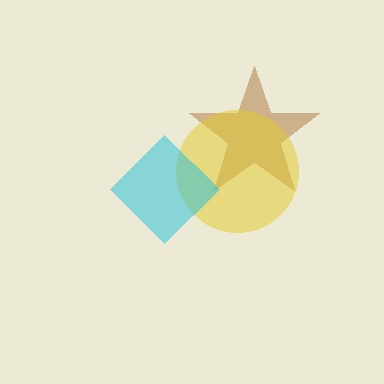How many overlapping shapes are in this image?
There are 3 overlapping shapes in the image.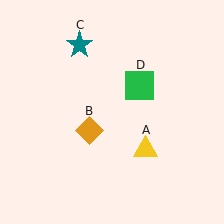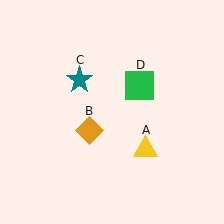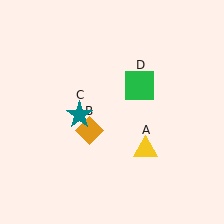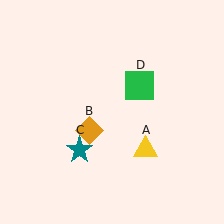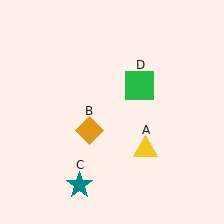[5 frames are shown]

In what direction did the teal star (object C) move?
The teal star (object C) moved down.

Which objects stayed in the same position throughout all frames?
Yellow triangle (object A) and orange diamond (object B) and green square (object D) remained stationary.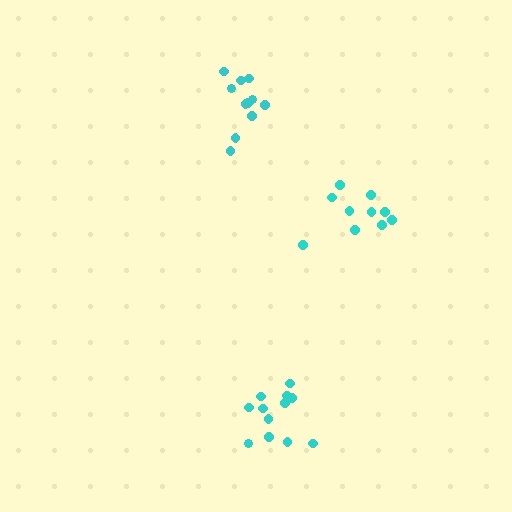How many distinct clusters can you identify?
There are 3 distinct clusters.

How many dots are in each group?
Group 1: 10 dots, Group 2: 12 dots, Group 3: 11 dots (33 total).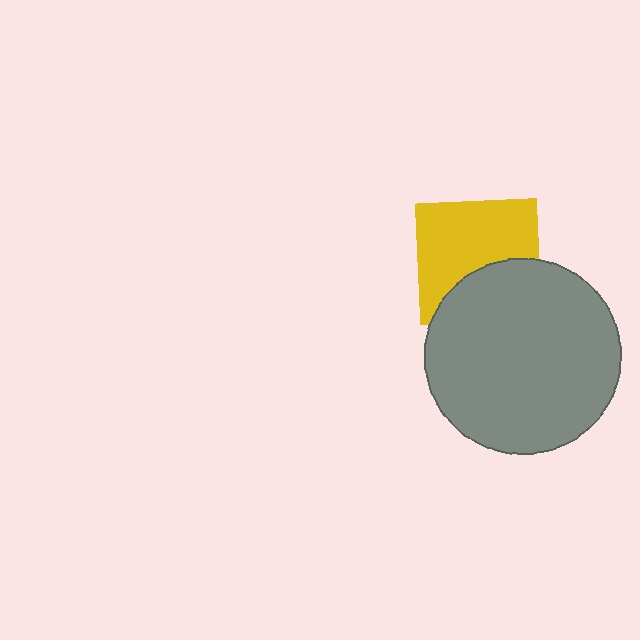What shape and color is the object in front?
The object in front is a gray circle.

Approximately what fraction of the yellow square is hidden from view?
Roughly 36% of the yellow square is hidden behind the gray circle.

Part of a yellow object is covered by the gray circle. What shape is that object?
It is a square.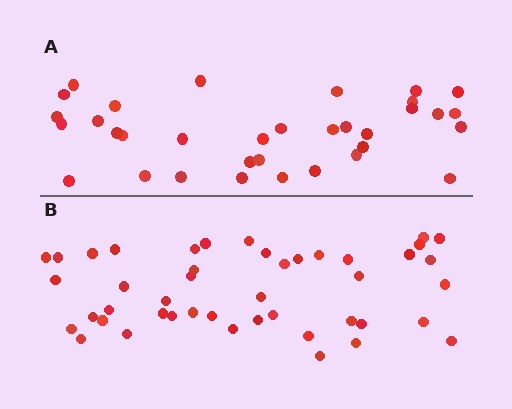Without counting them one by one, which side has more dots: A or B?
Region B (the bottom region) has more dots.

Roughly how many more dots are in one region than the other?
Region B has roughly 12 or so more dots than region A.